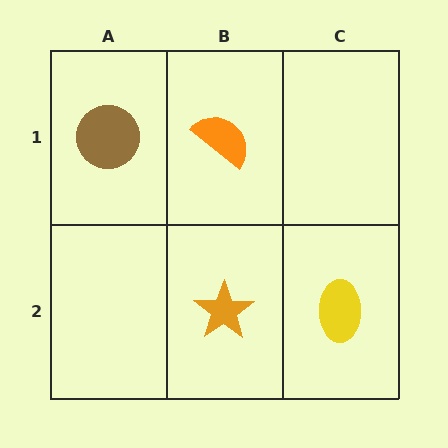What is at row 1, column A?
A brown circle.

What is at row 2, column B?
An orange star.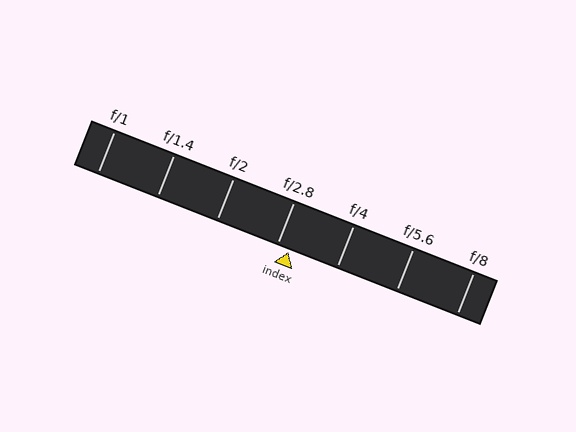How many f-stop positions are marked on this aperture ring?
There are 7 f-stop positions marked.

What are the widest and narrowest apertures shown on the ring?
The widest aperture shown is f/1 and the narrowest is f/8.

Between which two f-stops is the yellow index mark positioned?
The index mark is between f/2.8 and f/4.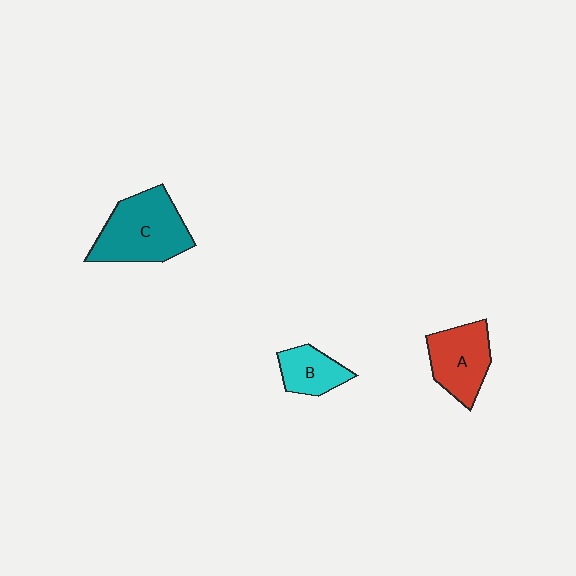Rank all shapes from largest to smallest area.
From largest to smallest: C (teal), A (red), B (cyan).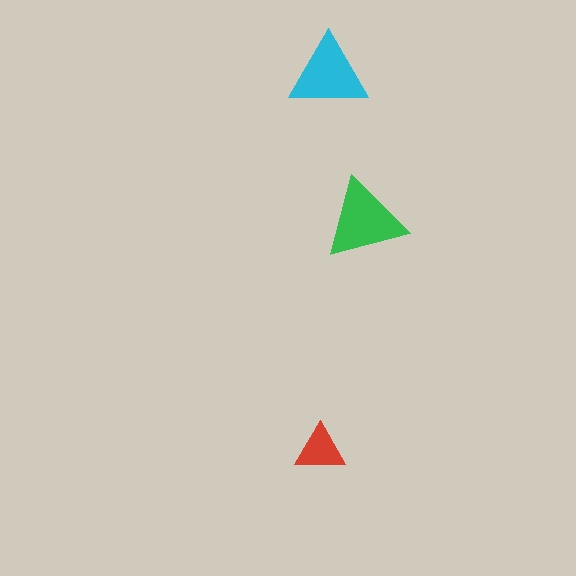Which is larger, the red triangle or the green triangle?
The green one.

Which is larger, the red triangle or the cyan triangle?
The cyan one.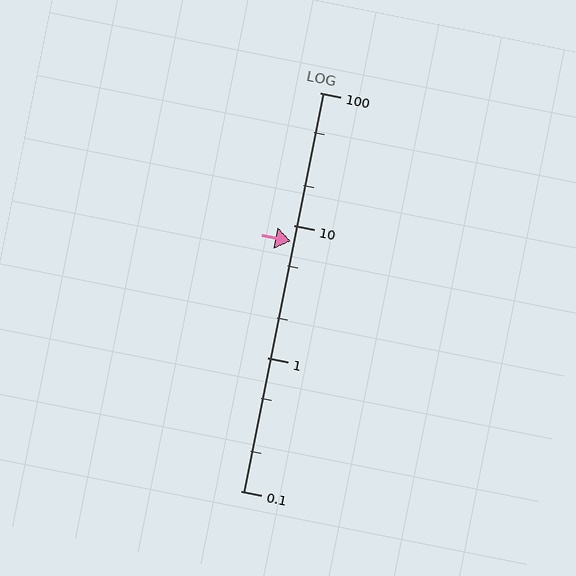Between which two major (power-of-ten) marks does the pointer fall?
The pointer is between 1 and 10.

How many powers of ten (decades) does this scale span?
The scale spans 3 decades, from 0.1 to 100.